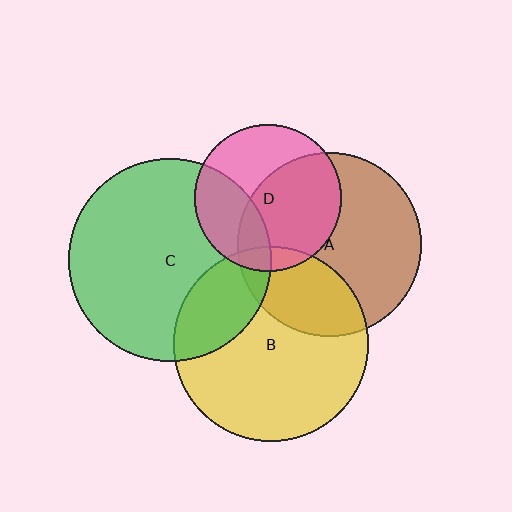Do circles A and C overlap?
Yes.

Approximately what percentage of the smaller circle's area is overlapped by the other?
Approximately 10%.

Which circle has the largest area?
Circle C (green).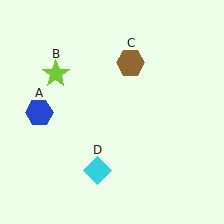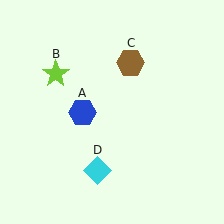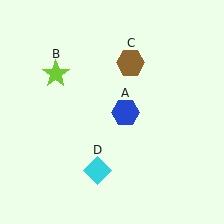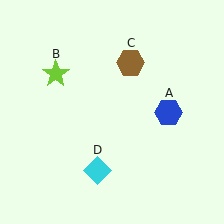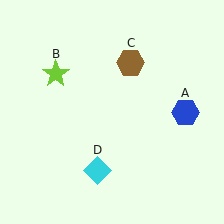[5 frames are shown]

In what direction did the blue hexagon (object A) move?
The blue hexagon (object A) moved right.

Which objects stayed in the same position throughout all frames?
Lime star (object B) and brown hexagon (object C) and cyan diamond (object D) remained stationary.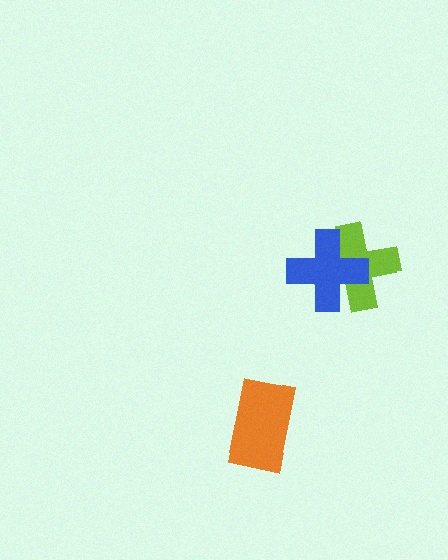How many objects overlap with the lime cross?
1 object overlaps with the lime cross.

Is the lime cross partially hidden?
Yes, it is partially covered by another shape.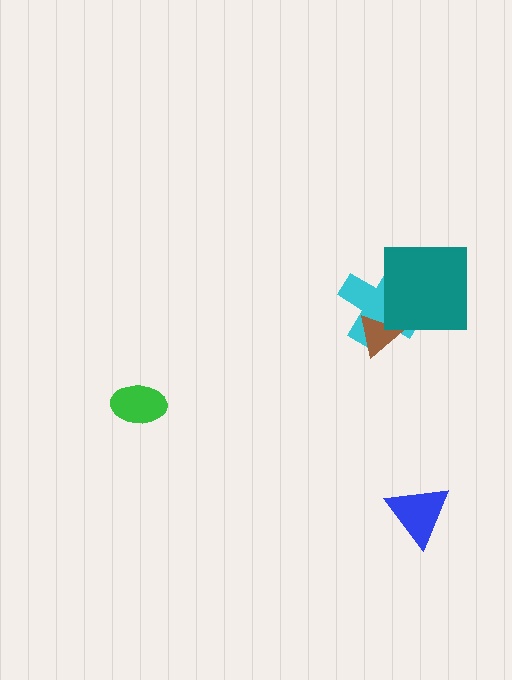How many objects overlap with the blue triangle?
0 objects overlap with the blue triangle.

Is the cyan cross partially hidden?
Yes, it is partially covered by another shape.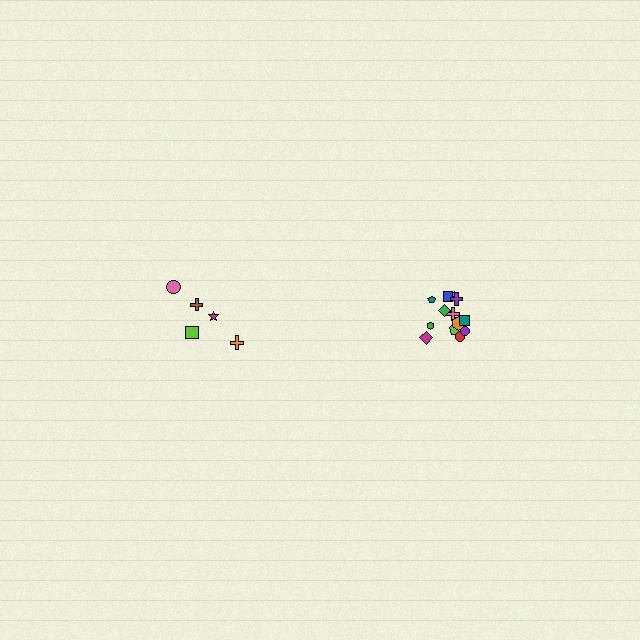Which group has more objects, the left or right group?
The right group.